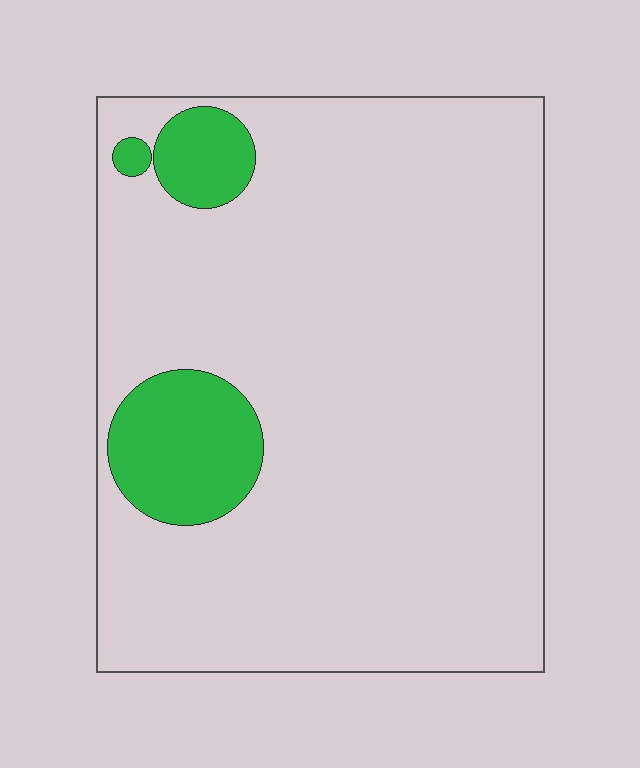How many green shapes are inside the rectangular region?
3.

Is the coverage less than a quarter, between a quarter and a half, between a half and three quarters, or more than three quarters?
Less than a quarter.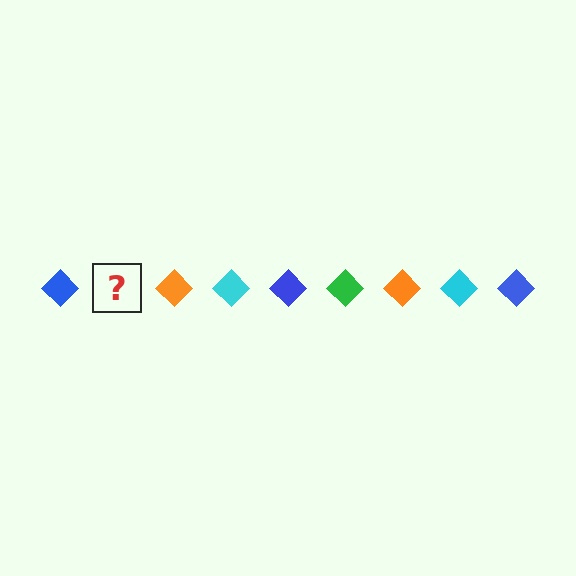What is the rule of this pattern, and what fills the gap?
The rule is that the pattern cycles through blue, green, orange, cyan diamonds. The gap should be filled with a green diamond.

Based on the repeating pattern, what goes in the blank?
The blank should be a green diamond.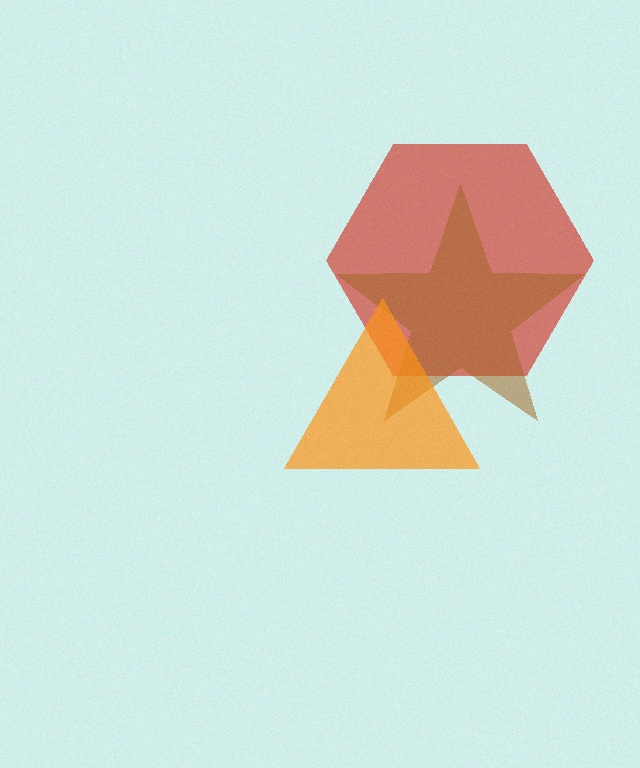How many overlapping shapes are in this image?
There are 3 overlapping shapes in the image.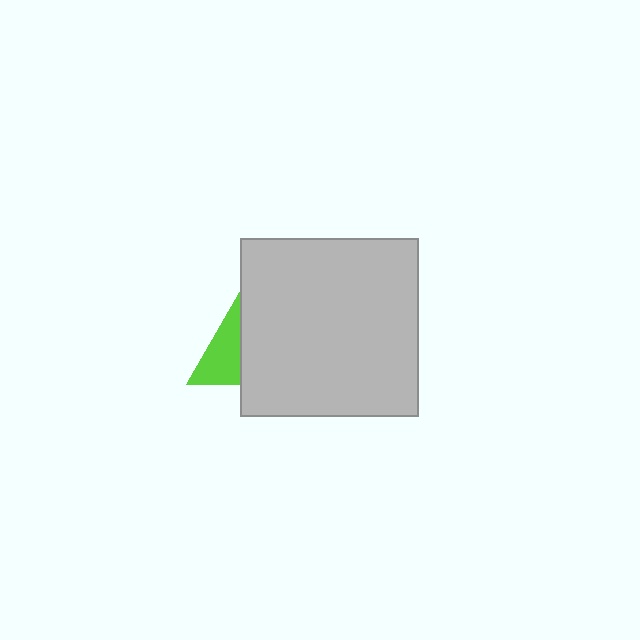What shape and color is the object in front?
The object in front is a light gray square.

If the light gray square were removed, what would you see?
You would see the complete lime triangle.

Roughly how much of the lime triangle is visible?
About half of it is visible (roughly 50%).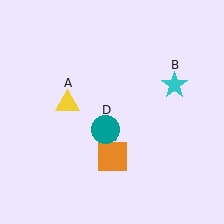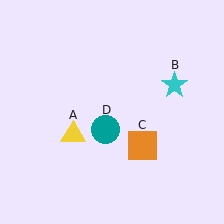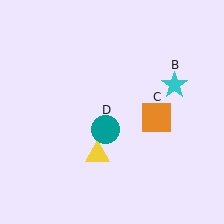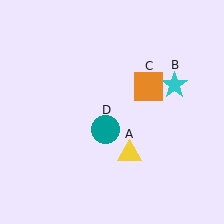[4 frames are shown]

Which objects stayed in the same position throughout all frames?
Cyan star (object B) and teal circle (object D) remained stationary.